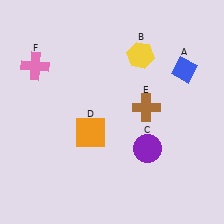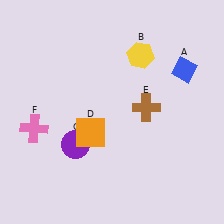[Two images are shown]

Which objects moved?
The objects that moved are: the purple circle (C), the pink cross (F).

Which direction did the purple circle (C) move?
The purple circle (C) moved left.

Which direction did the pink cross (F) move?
The pink cross (F) moved down.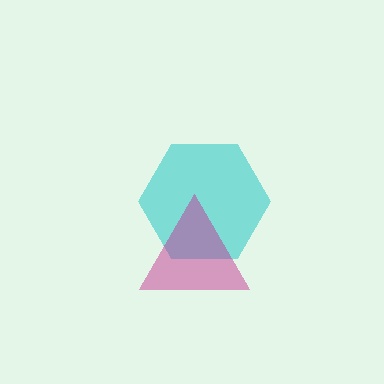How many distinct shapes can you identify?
There are 2 distinct shapes: a cyan hexagon, a magenta triangle.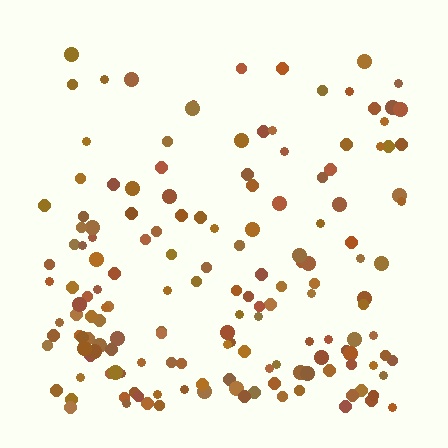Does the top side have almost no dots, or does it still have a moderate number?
Still a moderate number, just noticeably fewer than the bottom.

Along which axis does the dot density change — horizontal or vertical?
Vertical.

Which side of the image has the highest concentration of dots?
The bottom.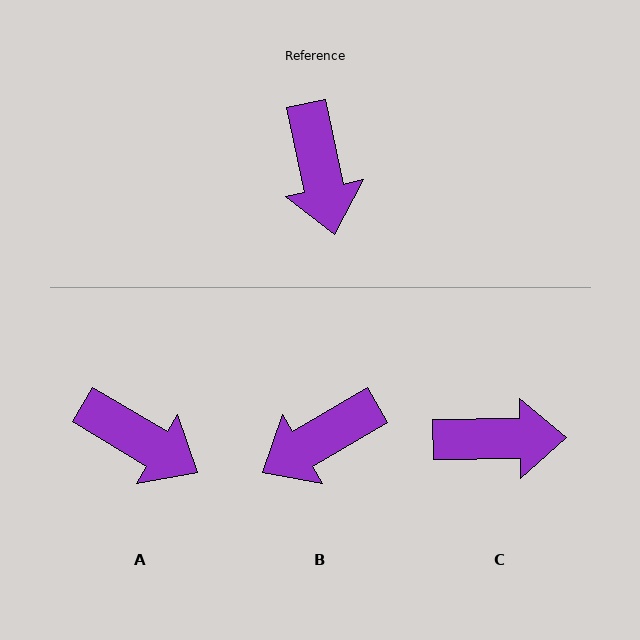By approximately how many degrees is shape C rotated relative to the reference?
Approximately 78 degrees counter-clockwise.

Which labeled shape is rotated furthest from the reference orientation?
C, about 78 degrees away.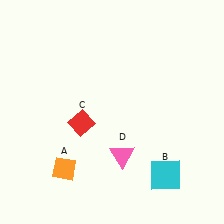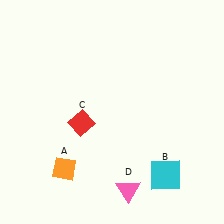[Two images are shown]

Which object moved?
The pink triangle (D) moved down.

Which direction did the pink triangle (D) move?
The pink triangle (D) moved down.